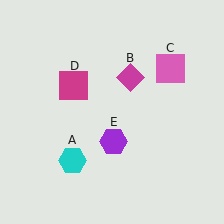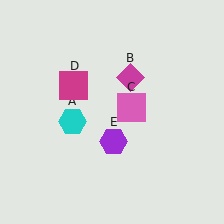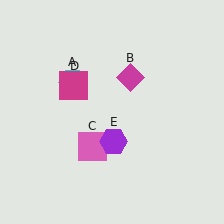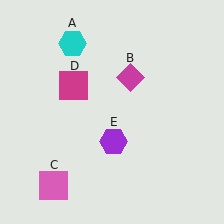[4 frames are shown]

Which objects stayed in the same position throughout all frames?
Magenta diamond (object B) and magenta square (object D) and purple hexagon (object E) remained stationary.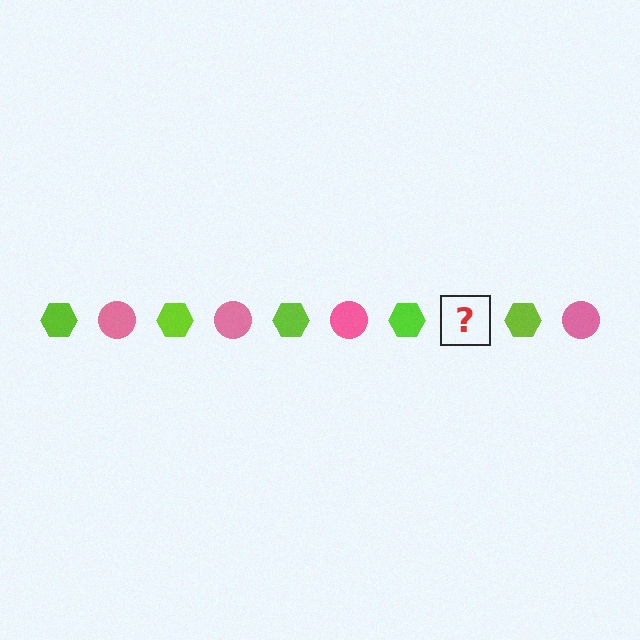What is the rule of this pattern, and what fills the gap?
The rule is that the pattern alternates between lime hexagon and pink circle. The gap should be filled with a pink circle.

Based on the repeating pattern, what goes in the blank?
The blank should be a pink circle.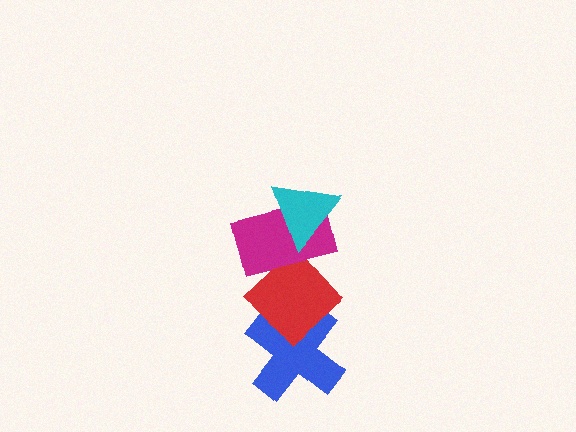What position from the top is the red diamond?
The red diamond is 3rd from the top.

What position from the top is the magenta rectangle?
The magenta rectangle is 2nd from the top.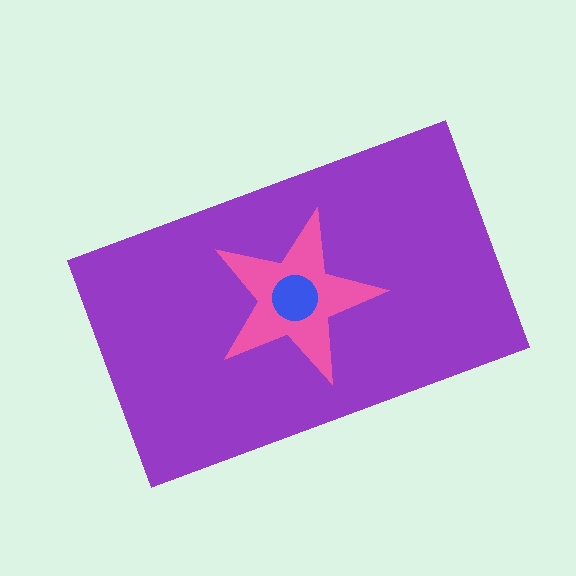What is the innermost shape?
The blue circle.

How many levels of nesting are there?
3.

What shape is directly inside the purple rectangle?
The pink star.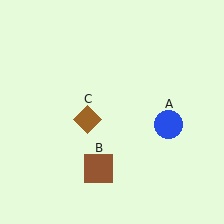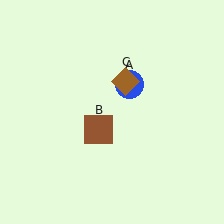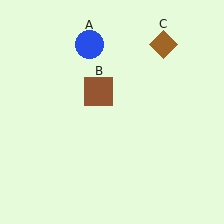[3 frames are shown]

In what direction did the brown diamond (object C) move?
The brown diamond (object C) moved up and to the right.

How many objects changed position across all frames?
3 objects changed position: blue circle (object A), brown square (object B), brown diamond (object C).